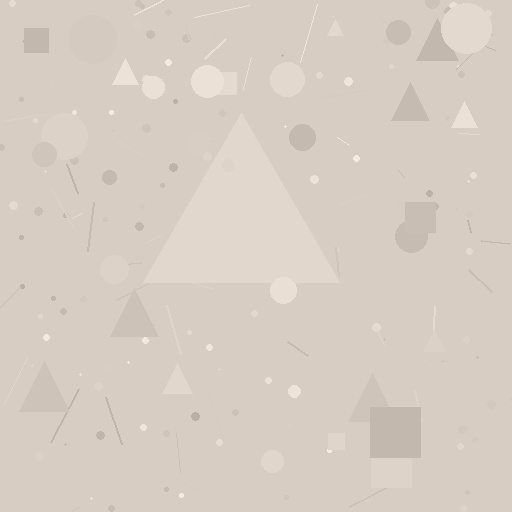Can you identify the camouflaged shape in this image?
The camouflaged shape is a triangle.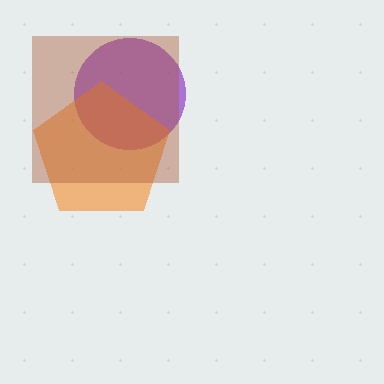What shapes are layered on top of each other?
The layered shapes are: a purple circle, an orange pentagon, a brown square.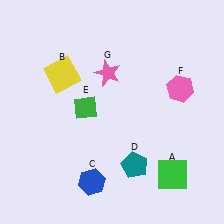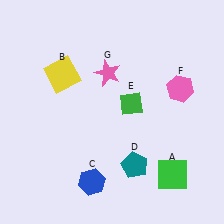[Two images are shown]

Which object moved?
The green diamond (E) moved right.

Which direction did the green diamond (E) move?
The green diamond (E) moved right.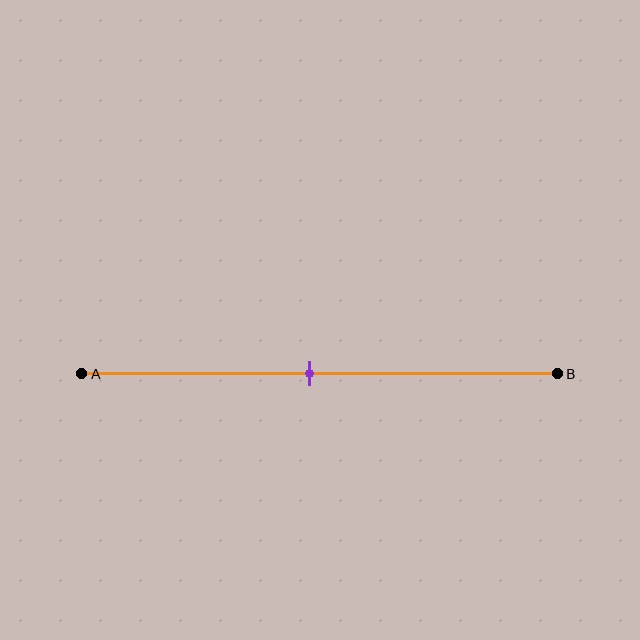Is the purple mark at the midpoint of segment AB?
Yes, the mark is approximately at the midpoint.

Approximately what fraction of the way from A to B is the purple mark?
The purple mark is approximately 50% of the way from A to B.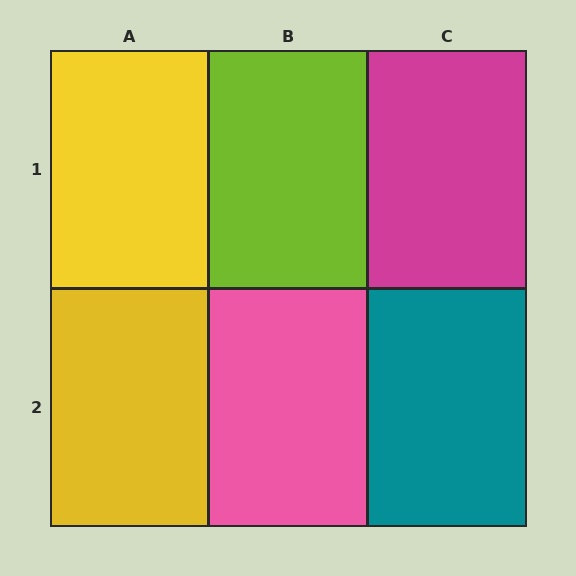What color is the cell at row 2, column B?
Pink.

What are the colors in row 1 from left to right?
Yellow, lime, magenta.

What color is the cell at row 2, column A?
Yellow.